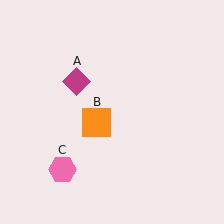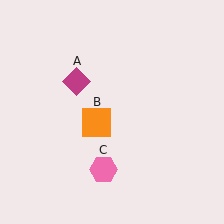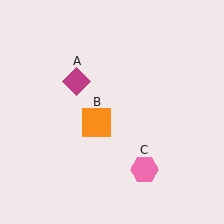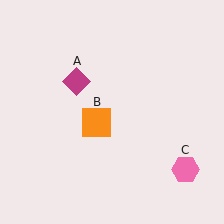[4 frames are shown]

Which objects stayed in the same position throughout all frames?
Magenta diamond (object A) and orange square (object B) remained stationary.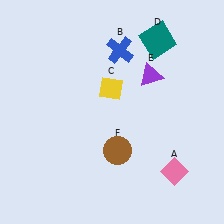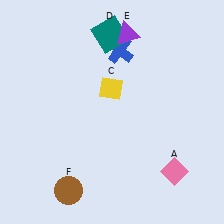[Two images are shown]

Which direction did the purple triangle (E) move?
The purple triangle (E) moved up.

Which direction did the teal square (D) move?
The teal square (D) moved left.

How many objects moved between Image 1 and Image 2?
3 objects moved between the two images.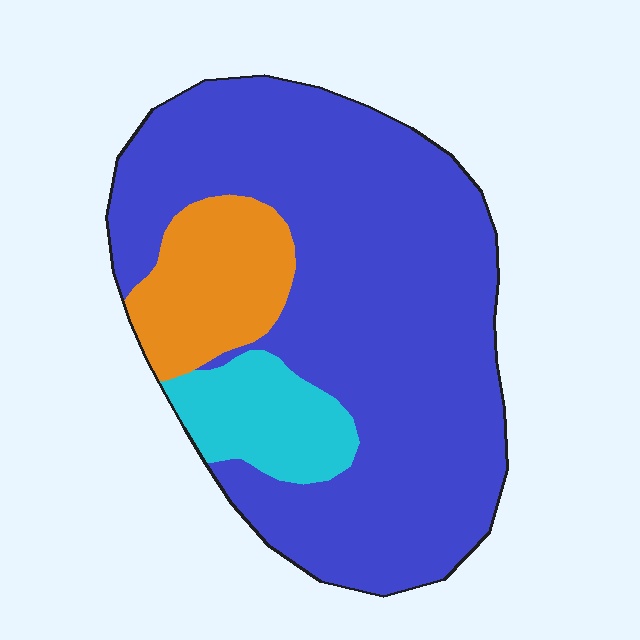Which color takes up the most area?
Blue, at roughly 75%.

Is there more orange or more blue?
Blue.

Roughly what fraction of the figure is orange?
Orange covers around 15% of the figure.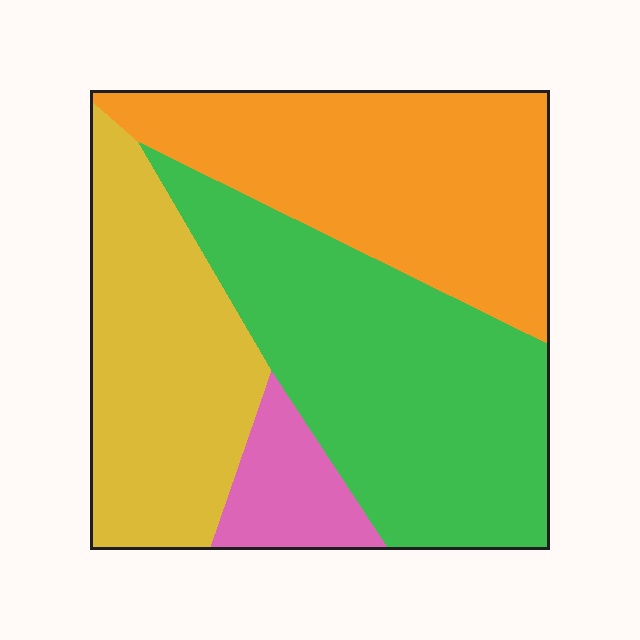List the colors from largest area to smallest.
From largest to smallest: green, orange, yellow, pink.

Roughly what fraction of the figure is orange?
Orange covers around 30% of the figure.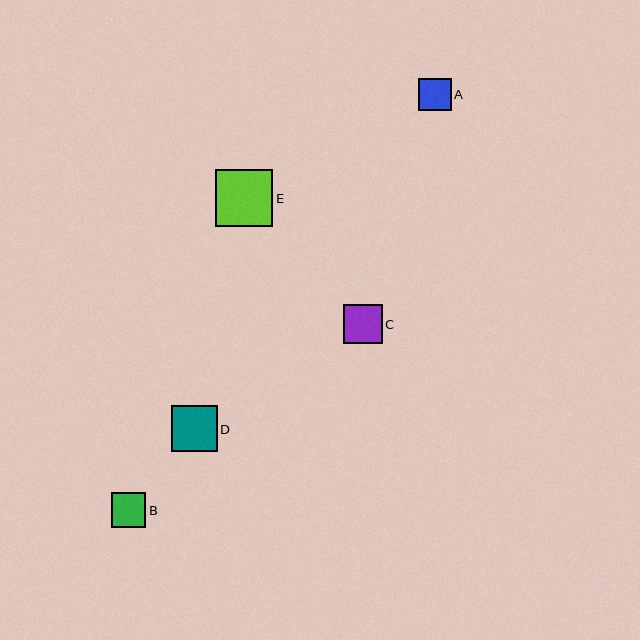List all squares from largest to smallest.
From largest to smallest: E, D, C, B, A.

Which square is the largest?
Square E is the largest with a size of approximately 57 pixels.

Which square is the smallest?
Square A is the smallest with a size of approximately 32 pixels.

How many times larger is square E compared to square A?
Square E is approximately 1.7 times the size of square A.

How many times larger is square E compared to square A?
Square E is approximately 1.7 times the size of square A.